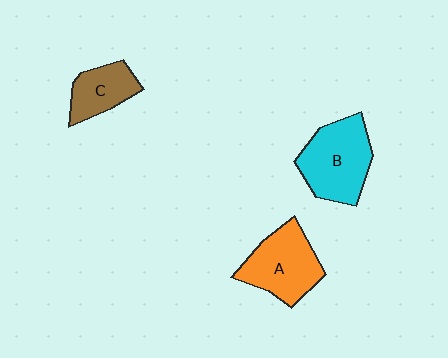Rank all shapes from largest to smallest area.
From largest to smallest: B (cyan), A (orange), C (brown).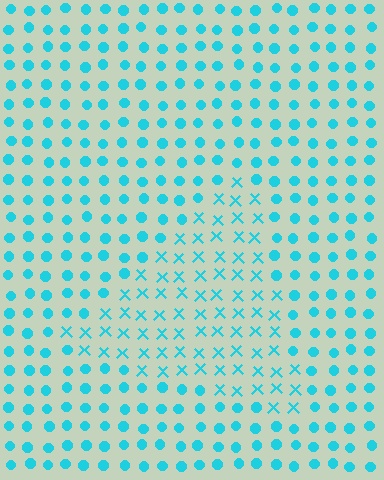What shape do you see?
I see a triangle.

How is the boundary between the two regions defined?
The boundary is defined by a change in element shape: X marks inside vs. circles outside. All elements share the same color and spacing.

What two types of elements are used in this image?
The image uses X marks inside the triangle region and circles outside it.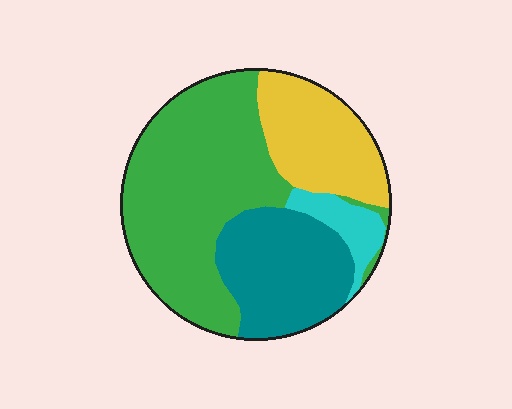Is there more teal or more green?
Green.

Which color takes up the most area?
Green, at roughly 50%.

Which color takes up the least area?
Cyan, at roughly 5%.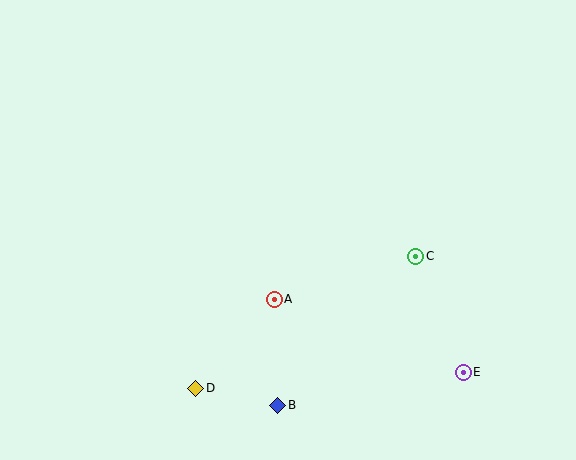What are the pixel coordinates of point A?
Point A is at (274, 299).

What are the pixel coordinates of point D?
Point D is at (196, 388).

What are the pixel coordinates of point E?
Point E is at (463, 372).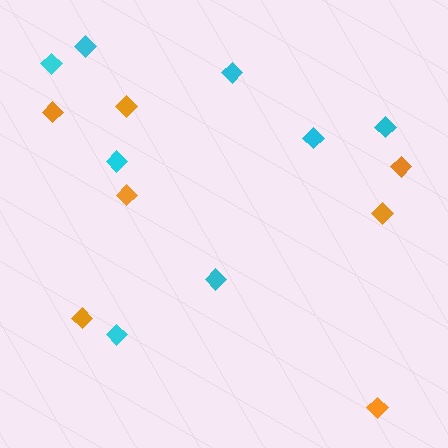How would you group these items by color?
There are 2 groups: one group of cyan diamonds (8) and one group of orange diamonds (7).